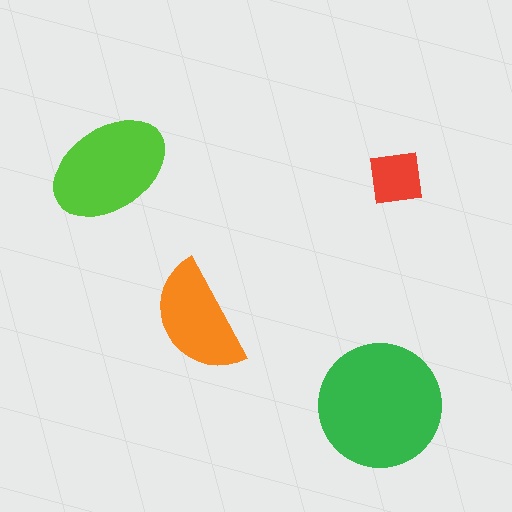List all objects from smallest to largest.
The red square, the orange semicircle, the lime ellipse, the green circle.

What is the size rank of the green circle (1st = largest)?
1st.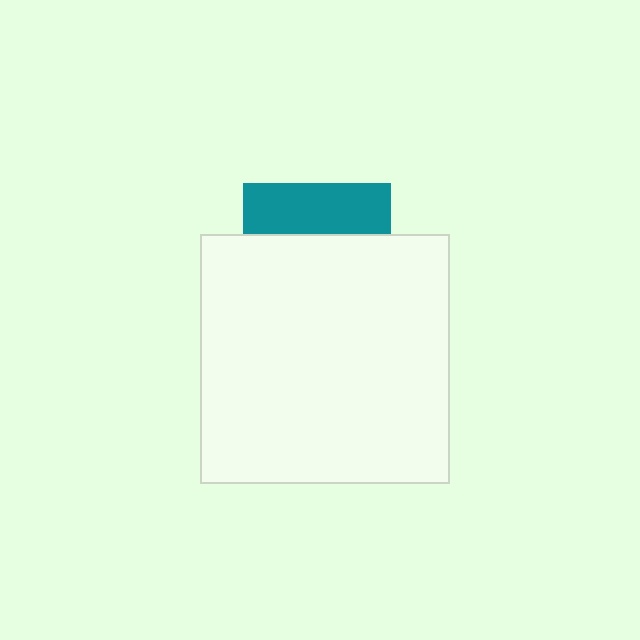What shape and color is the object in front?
The object in front is a white square.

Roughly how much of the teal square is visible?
A small part of it is visible (roughly 34%).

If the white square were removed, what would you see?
You would see the complete teal square.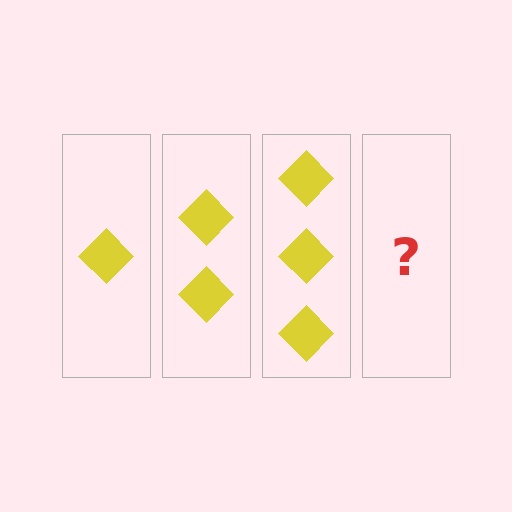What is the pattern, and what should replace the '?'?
The pattern is that each step adds one more diamond. The '?' should be 4 diamonds.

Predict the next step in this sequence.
The next step is 4 diamonds.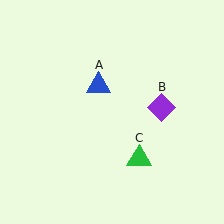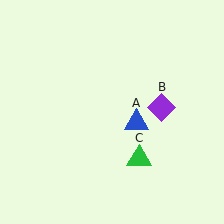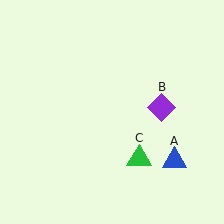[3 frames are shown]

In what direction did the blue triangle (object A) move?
The blue triangle (object A) moved down and to the right.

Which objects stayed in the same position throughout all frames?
Purple diamond (object B) and green triangle (object C) remained stationary.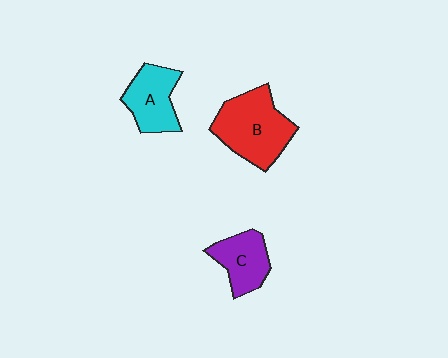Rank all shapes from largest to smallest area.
From largest to smallest: B (red), A (cyan), C (purple).